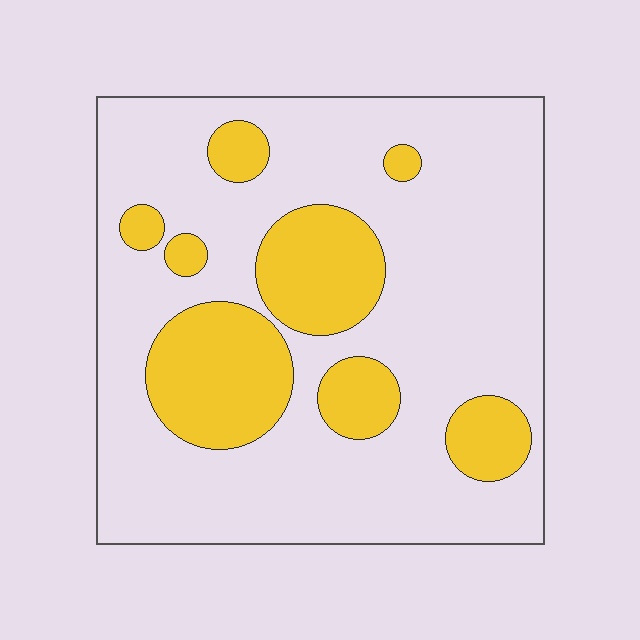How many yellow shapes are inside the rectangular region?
8.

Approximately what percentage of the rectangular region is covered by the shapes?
Approximately 25%.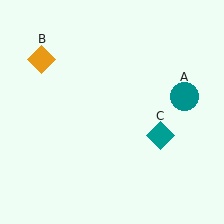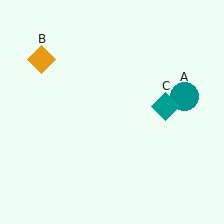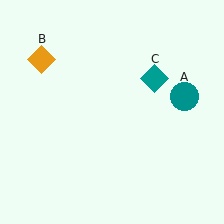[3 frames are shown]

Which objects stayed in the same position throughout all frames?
Teal circle (object A) and orange diamond (object B) remained stationary.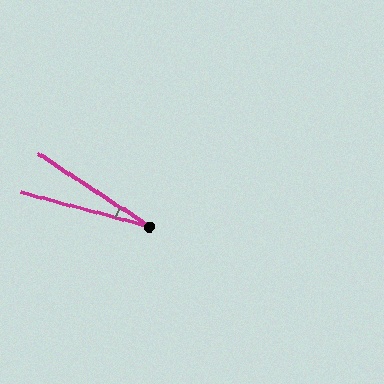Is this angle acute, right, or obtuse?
It is acute.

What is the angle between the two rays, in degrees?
Approximately 18 degrees.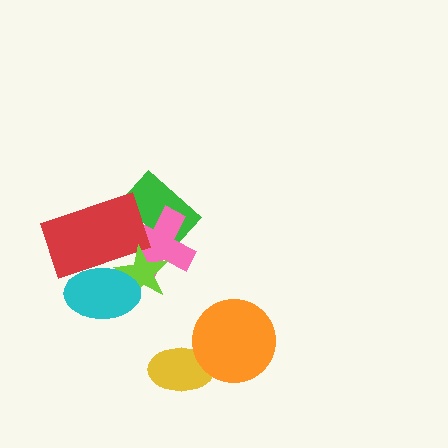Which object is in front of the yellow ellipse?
The orange circle is in front of the yellow ellipse.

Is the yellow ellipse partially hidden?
Yes, it is partially covered by another shape.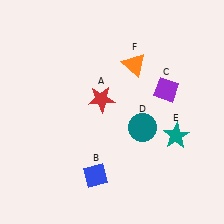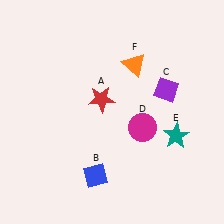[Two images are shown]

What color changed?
The circle (D) changed from teal in Image 1 to magenta in Image 2.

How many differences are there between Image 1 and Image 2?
There is 1 difference between the two images.